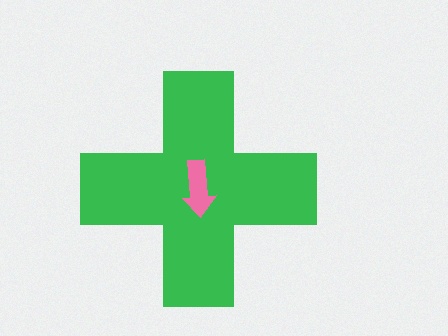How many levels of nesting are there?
2.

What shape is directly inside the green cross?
The pink arrow.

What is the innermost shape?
The pink arrow.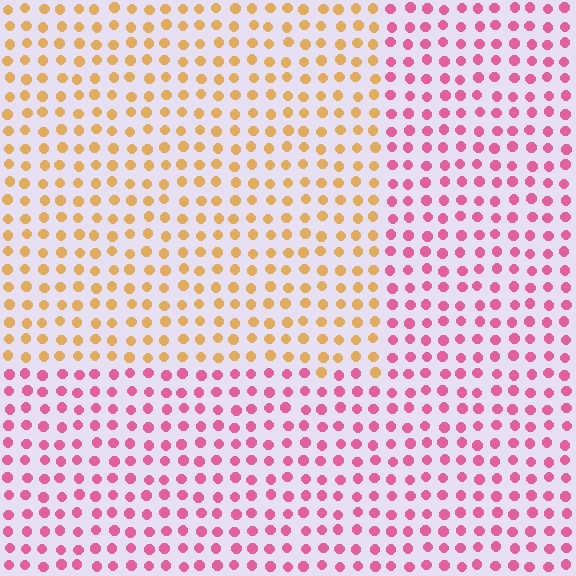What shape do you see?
I see a rectangle.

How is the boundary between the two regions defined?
The boundary is defined purely by a slight shift in hue (about 66 degrees). Spacing, size, and orientation are identical on both sides.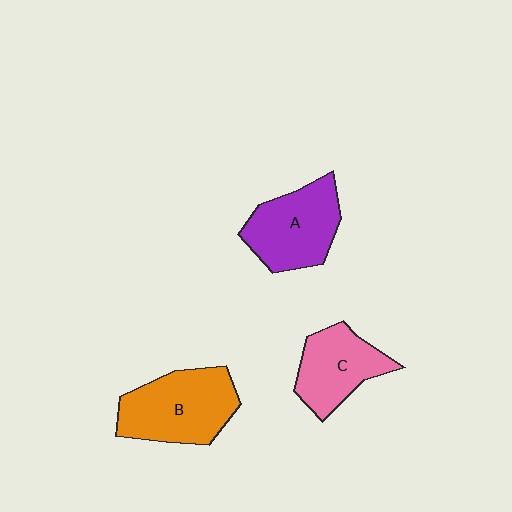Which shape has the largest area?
Shape B (orange).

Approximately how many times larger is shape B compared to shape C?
Approximately 1.3 times.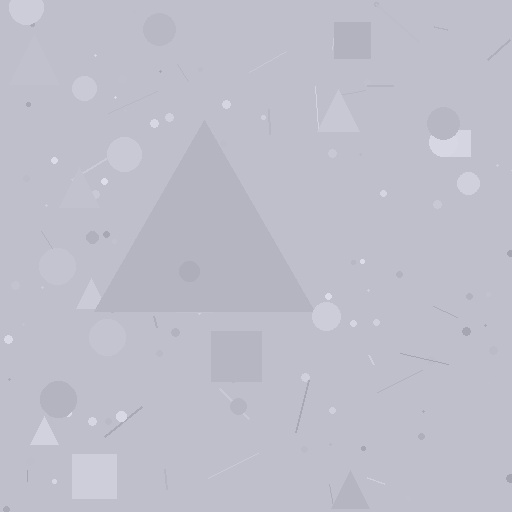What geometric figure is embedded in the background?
A triangle is embedded in the background.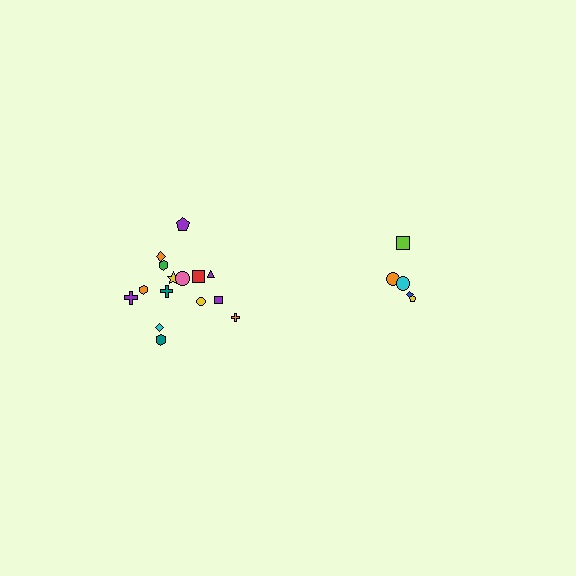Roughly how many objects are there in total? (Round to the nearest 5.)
Roughly 20 objects in total.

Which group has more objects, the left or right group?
The left group.